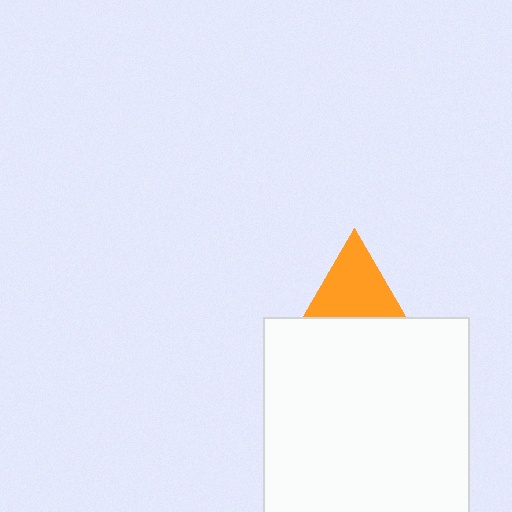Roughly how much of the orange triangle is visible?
About half of it is visible (roughly 62%).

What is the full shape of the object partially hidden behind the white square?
The partially hidden object is an orange triangle.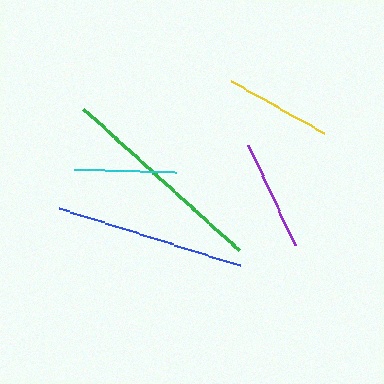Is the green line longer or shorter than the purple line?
The green line is longer than the purple line.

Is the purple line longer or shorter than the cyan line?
The purple line is longer than the cyan line.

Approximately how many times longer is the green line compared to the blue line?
The green line is approximately 1.1 times the length of the blue line.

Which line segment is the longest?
The green line is the longest at approximately 211 pixels.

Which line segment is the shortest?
The cyan line is the shortest at approximately 102 pixels.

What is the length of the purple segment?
The purple segment is approximately 110 pixels long.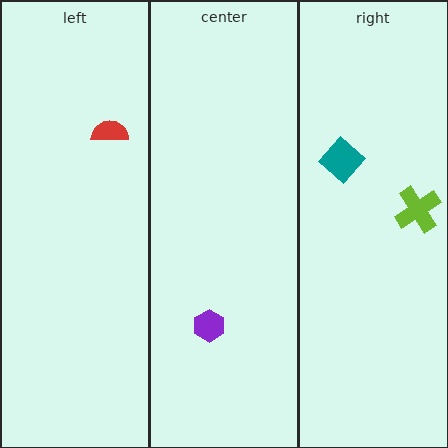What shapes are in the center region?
The purple hexagon.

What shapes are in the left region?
The red semicircle.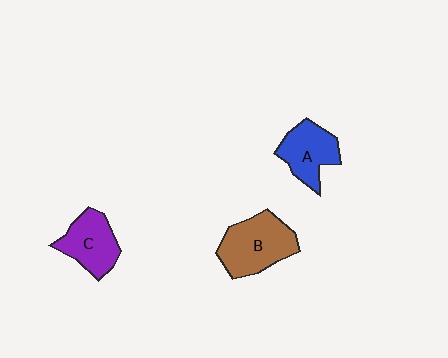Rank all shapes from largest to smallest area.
From largest to smallest: B (brown), C (purple), A (blue).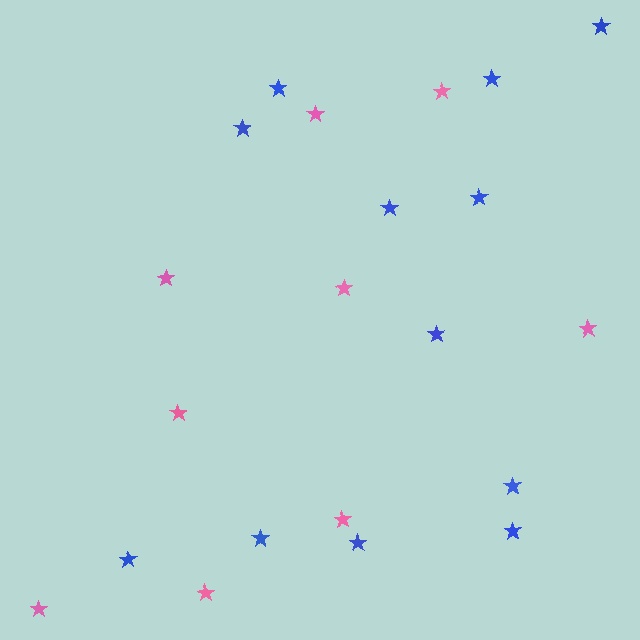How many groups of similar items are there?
There are 2 groups: one group of pink stars (9) and one group of blue stars (12).